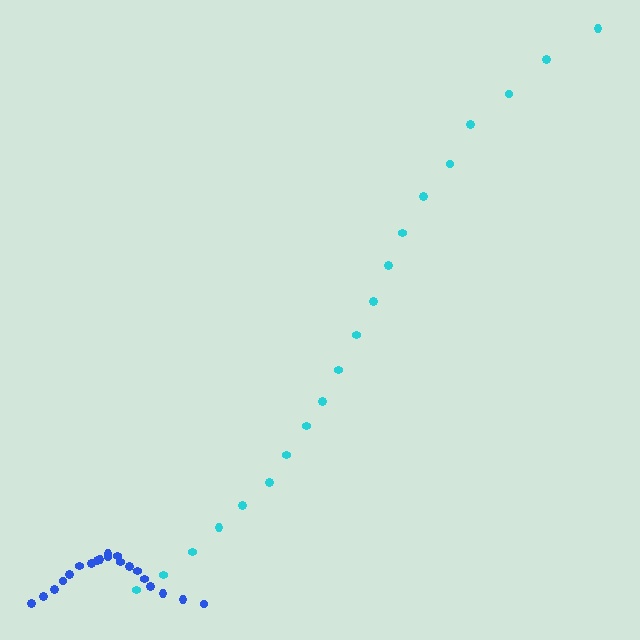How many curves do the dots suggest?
There are 2 distinct paths.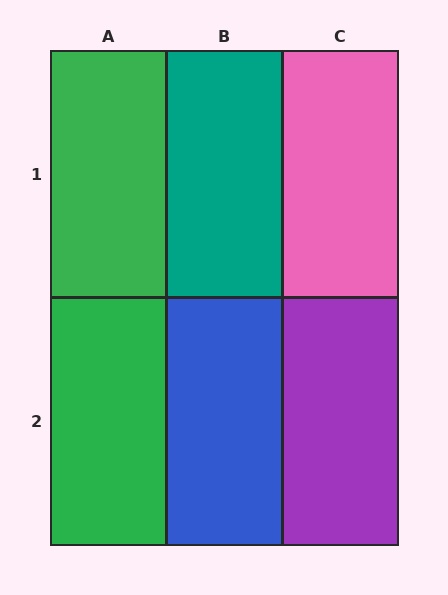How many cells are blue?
1 cell is blue.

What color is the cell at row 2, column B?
Blue.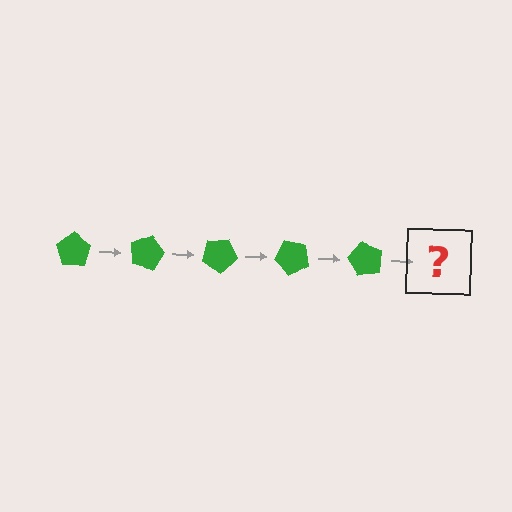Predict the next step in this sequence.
The next step is a green pentagon rotated 75 degrees.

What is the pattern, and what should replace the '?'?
The pattern is that the pentagon rotates 15 degrees each step. The '?' should be a green pentagon rotated 75 degrees.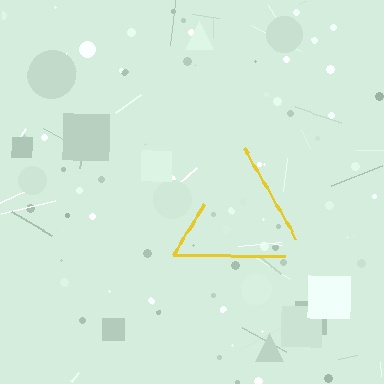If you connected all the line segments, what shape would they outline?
They would outline a triangle.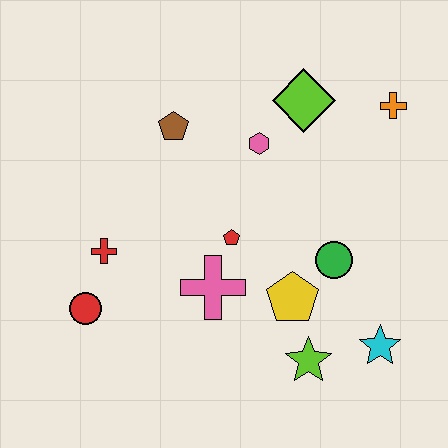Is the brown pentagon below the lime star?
No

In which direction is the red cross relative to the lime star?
The red cross is to the left of the lime star.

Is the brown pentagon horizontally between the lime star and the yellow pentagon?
No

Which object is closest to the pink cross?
The red pentagon is closest to the pink cross.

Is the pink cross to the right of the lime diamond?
No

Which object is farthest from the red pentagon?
The orange cross is farthest from the red pentagon.